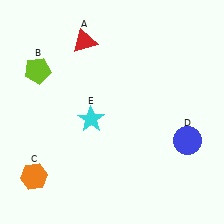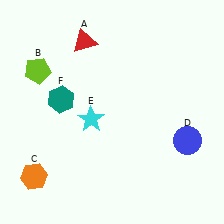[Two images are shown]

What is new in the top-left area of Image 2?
A teal hexagon (F) was added in the top-left area of Image 2.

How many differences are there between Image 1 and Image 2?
There is 1 difference between the two images.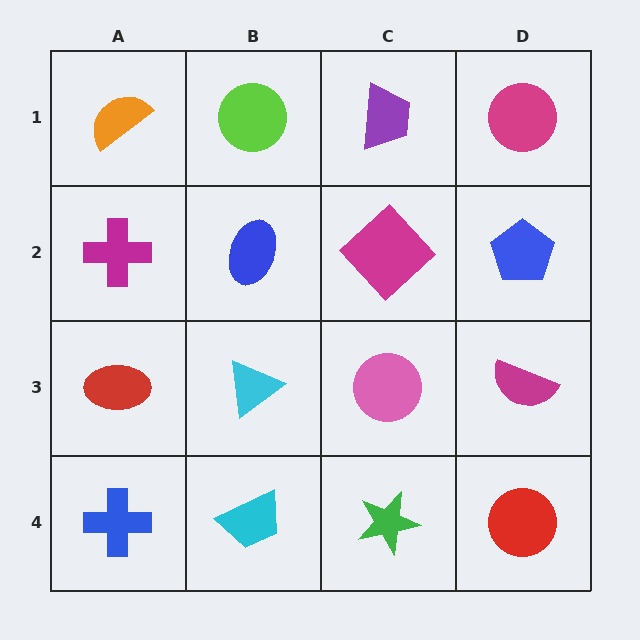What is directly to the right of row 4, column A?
A cyan trapezoid.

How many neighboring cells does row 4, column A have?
2.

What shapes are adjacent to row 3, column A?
A magenta cross (row 2, column A), a blue cross (row 4, column A), a cyan triangle (row 3, column B).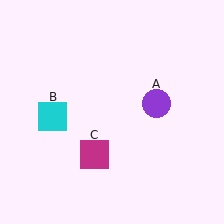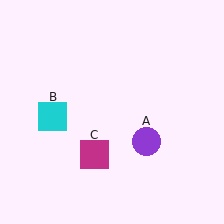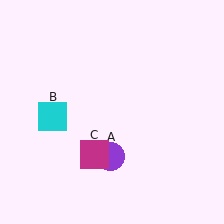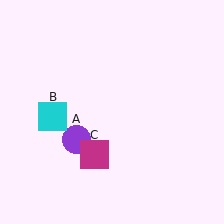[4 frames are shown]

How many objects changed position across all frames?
1 object changed position: purple circle (object A).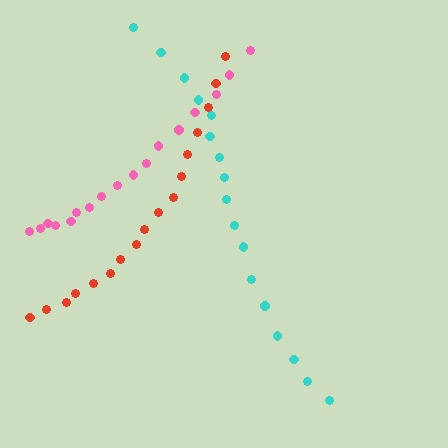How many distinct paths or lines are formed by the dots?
There are 3 distinct paths.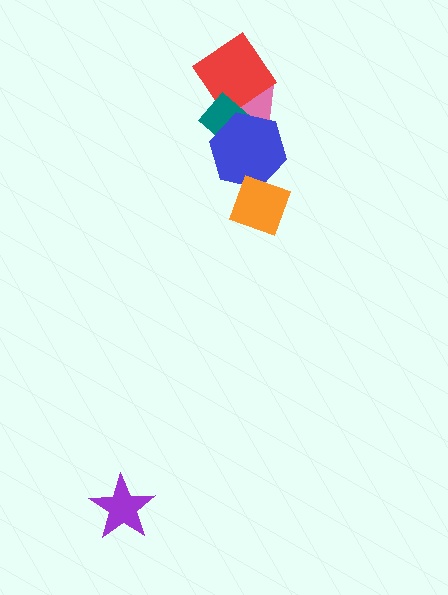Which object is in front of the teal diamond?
The blue hexagon is in front of the teal diamond.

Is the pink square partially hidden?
Yes, it is partially covered by another shape.